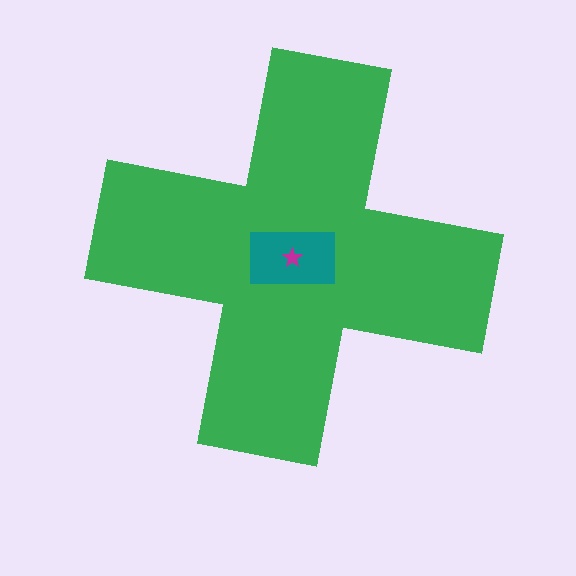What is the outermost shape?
The green cross.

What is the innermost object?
The magenta star.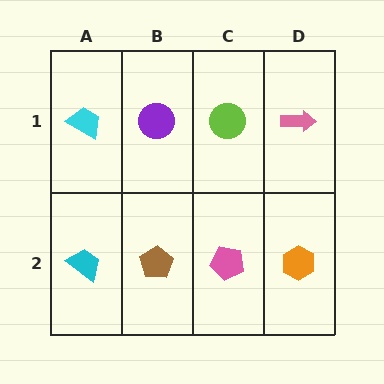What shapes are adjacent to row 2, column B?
A purple circle (row 1, column B), a cyan trapezoid (row 2, column A), a pink pentagon (row 2, column C).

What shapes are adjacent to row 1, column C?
A pink pentagon (row 2, column C), a purple circle (row 1, column B), a pink arrow (row 1, column D).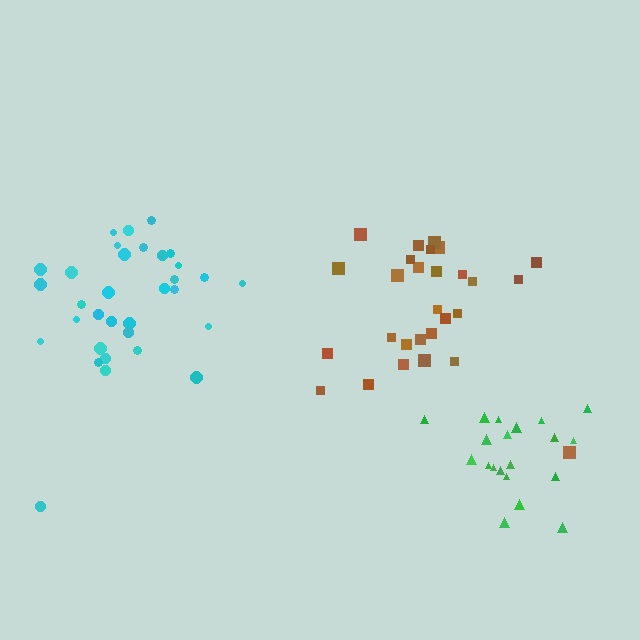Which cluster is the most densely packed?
Cyan.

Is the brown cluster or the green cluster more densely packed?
Green.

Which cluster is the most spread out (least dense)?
Brown.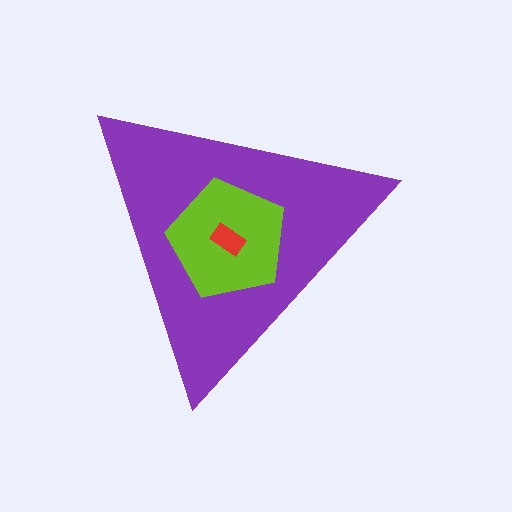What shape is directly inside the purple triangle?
The lime pentagon.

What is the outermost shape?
The purple triangle.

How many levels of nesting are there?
3.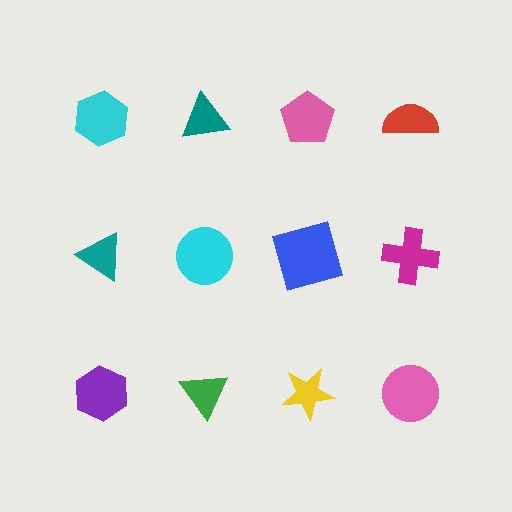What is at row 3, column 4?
A pink circle.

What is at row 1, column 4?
A red semicircle.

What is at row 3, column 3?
A yellow star.